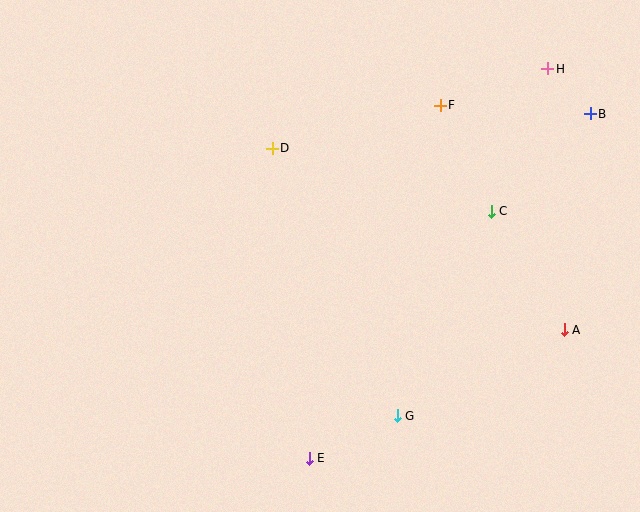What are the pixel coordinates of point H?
Point H is at (548, 69).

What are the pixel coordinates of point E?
Point E is at (309, 458).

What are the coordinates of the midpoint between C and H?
The midpoint between C and H is at (519, 140).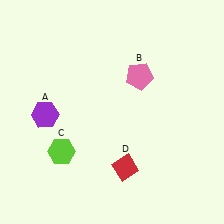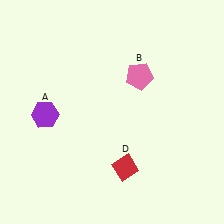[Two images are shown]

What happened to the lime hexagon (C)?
The lime hexagon (C) was removed in Image 2. It was in the bottom-left area of Image 1.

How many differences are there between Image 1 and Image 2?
There is 1 difference between the two images.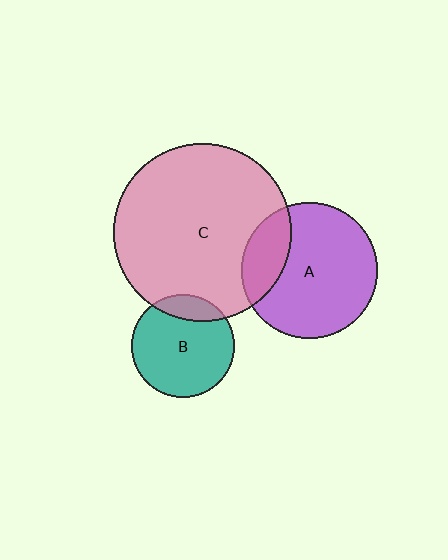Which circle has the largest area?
Circle C (pink).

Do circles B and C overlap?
Yes.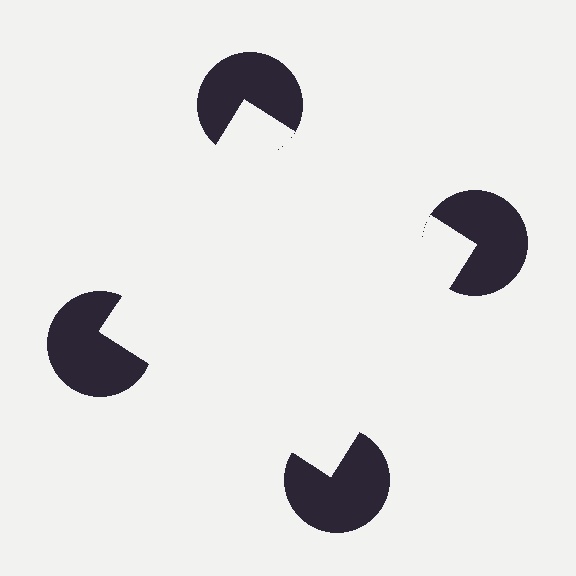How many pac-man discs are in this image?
There are 4 — one at each vertex of the illusory square.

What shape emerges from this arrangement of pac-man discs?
An illusory square — its edges are inferred from the aligned wedge cuts in the pac-man discs, not physically drawn.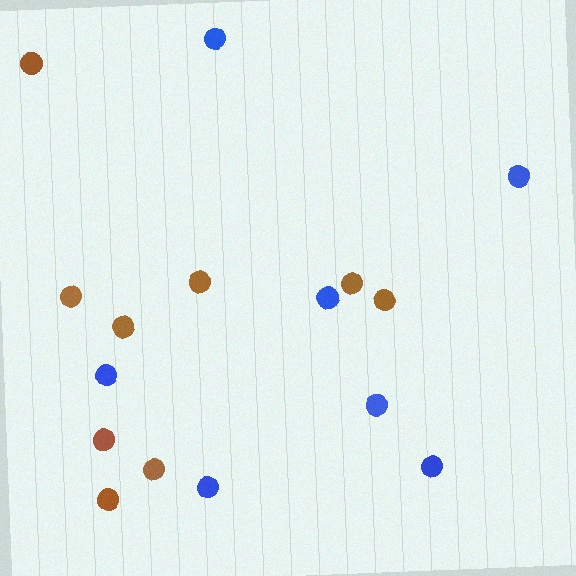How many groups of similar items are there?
There are 2 groups: one group of brown circles (9) and one group of blue circles (7).